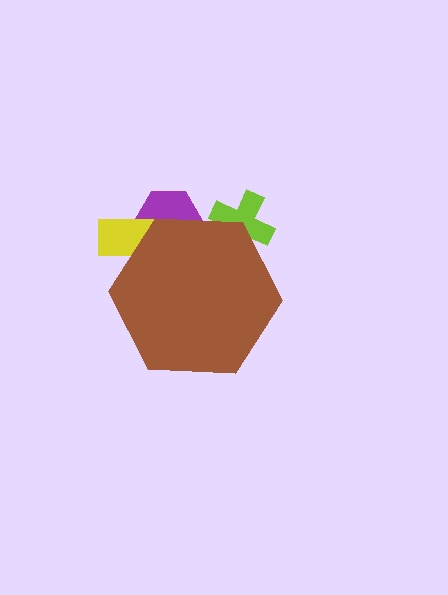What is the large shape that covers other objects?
A brown hexagon.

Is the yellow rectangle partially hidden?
Yes, the yellow rectangle is partially hidden behind the brown hexagon.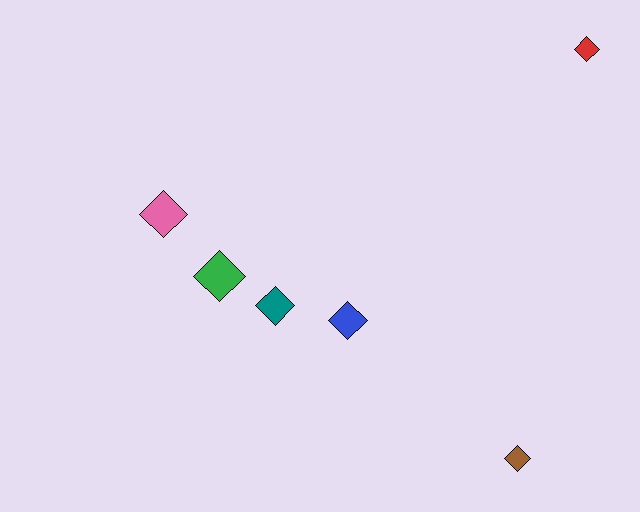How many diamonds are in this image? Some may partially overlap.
There are 6 diamonds.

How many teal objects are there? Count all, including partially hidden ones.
There is 1 teal object.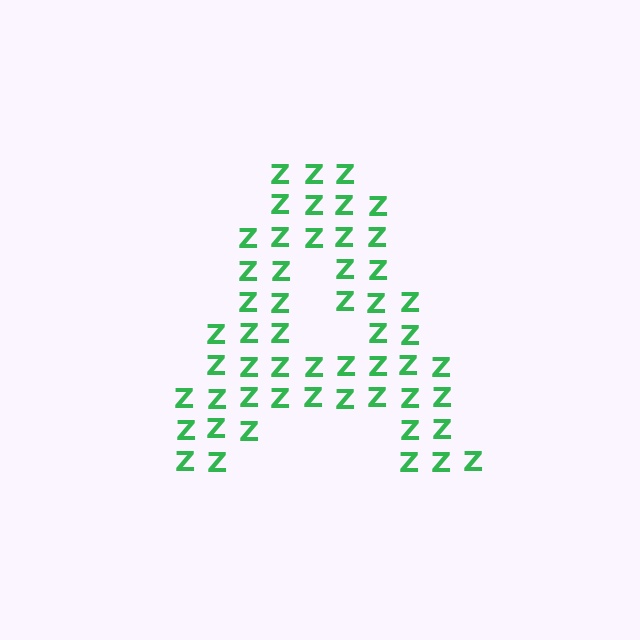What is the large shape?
The large shape is the letter A.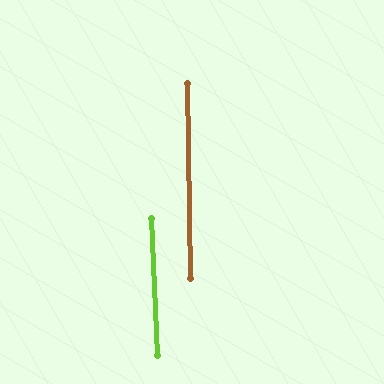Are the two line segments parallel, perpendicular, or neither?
Parallel — their directions differ by only 1.3°.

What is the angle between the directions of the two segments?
Approximately 1 degree.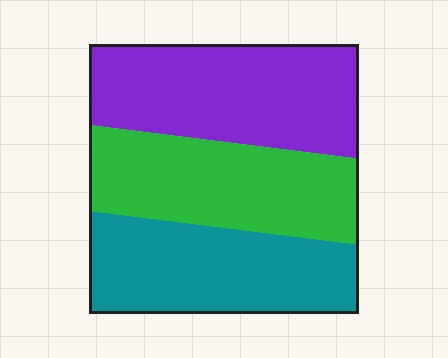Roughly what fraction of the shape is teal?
Teal takes up about one third (1/3) of the shape.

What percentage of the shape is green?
Green covers roughly 30% of the shape.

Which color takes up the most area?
Purple, at roughly 35%.